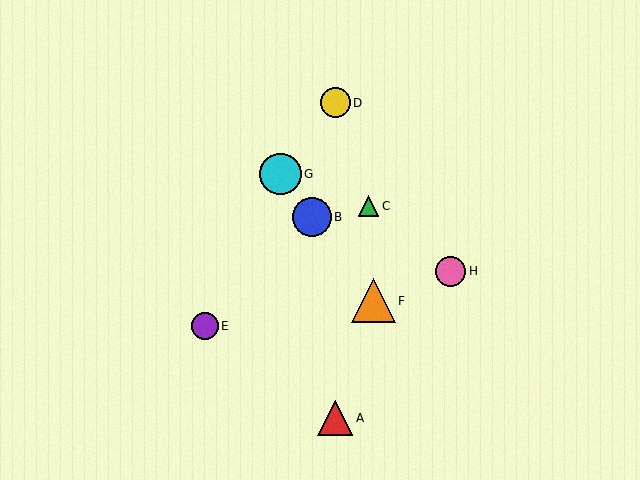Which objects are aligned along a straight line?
Objects B, F, G are aligned along a straight line.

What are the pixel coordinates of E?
Object E is at (205, 326).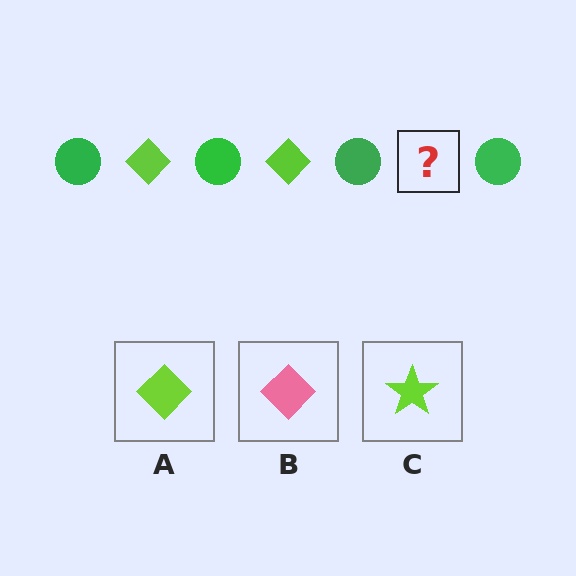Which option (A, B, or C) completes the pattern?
A.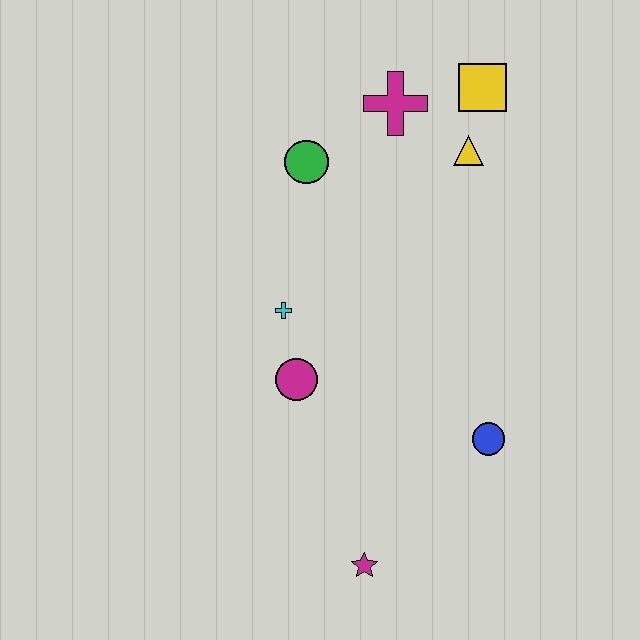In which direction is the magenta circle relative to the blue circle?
The magenta circle is to the left of the blue circle.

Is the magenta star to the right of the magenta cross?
No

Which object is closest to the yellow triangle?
The yellow square is closest to the yellow triangle.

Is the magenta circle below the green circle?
Yes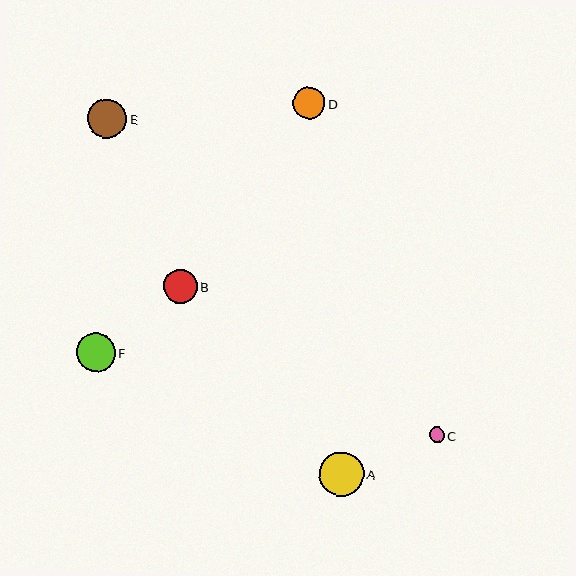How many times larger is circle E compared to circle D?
Circle E is approximately 1.2 times the size of circle D.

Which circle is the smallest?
Circle C is the smallest with a size of approximately 15 pixels.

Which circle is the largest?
Circle A is the largest with a size of approximately 44 pixels.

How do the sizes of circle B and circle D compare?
Circle B and circle D are approximately the same size.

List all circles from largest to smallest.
From largest to smallest: A, E, F, B, D, C.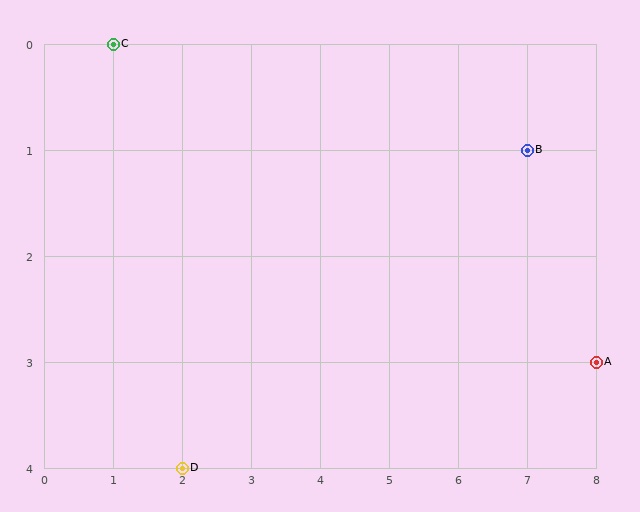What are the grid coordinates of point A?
Point A is at grid coordinates (8, 3).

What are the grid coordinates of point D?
Point D is at grid coordinates (2, 4).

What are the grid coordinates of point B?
Point B is at grid coordinates (7, 1).